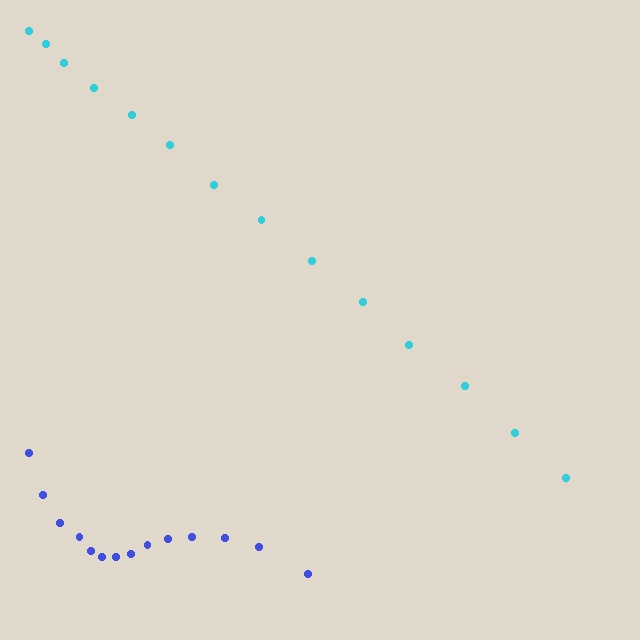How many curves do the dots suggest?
There are 2 distinct paths.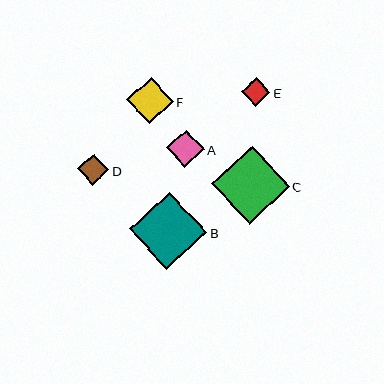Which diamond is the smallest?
Diamond E is the smallest with a size of approximately 28 pixels.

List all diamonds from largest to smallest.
From largest to smallest: C, B, F, A, D, E.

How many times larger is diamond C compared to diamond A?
Diamond C is approximately 2.1 times the size of diamond A.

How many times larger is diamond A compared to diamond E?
Diamond A is approximately 1.3 times the size of diamond E.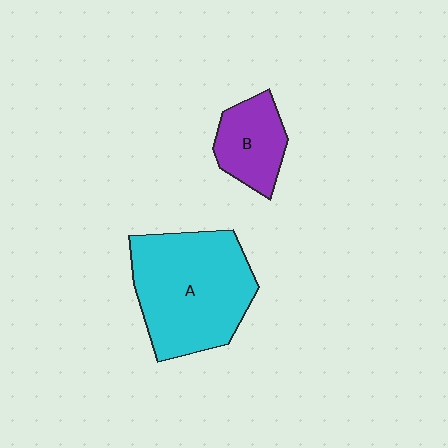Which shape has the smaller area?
Shape B (purple).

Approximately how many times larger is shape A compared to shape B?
Approximately 2.4 times.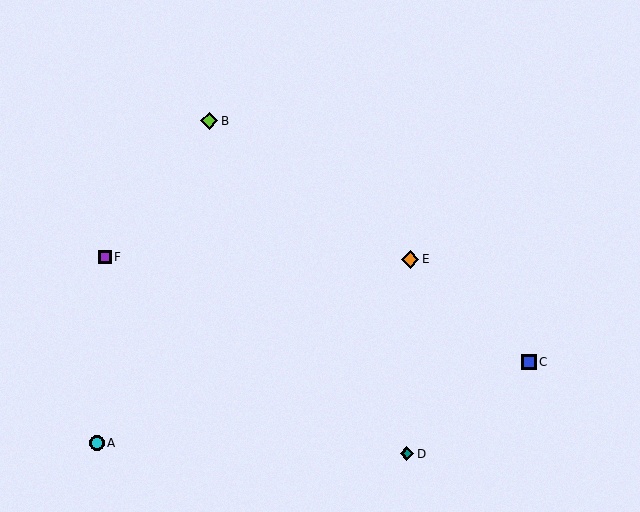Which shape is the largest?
The orange diamond (labeled E) is the largest.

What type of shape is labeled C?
Shape C is a blue square.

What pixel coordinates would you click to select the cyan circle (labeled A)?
Click at (97, 443) to select the cyan circle A.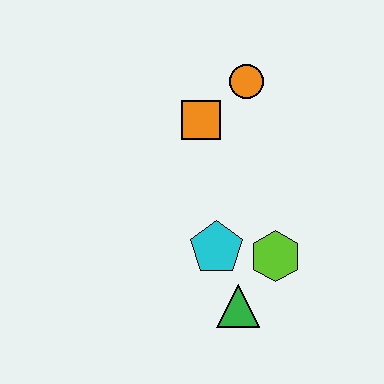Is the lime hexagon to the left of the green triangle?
No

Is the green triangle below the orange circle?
Yes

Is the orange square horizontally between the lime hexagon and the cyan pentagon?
No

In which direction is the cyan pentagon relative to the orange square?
The cyan pentagon is below the orange square.